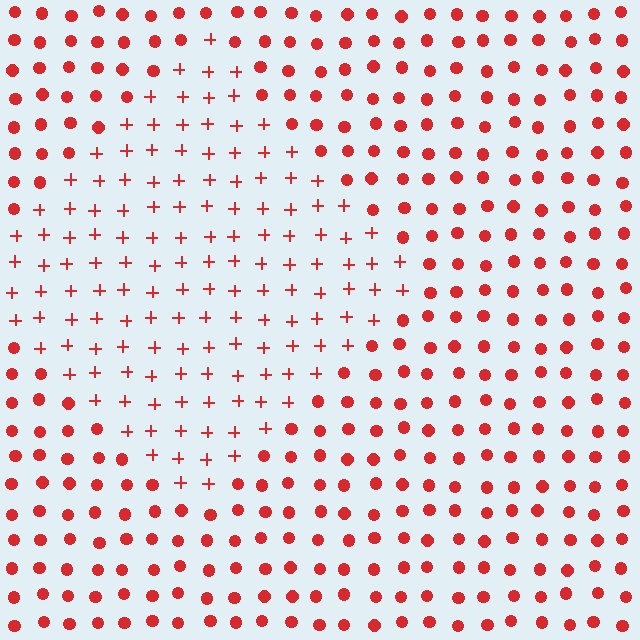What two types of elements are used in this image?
The image uses plus signs inside the diamond region and circles outside it.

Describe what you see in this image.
The image is filled with small red elements arranged in a uniform grid. A diamond-shaped region contains plus signs, while the surrounding area contains circles. The boundary is defined purely by the change in element shape.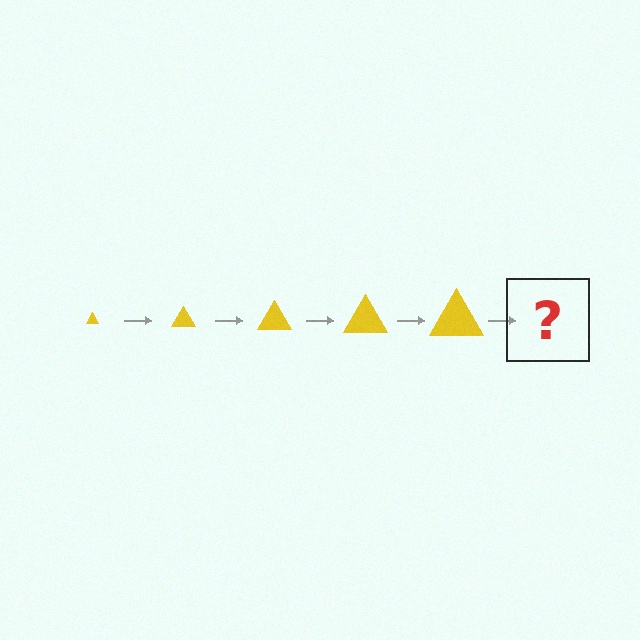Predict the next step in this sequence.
The next step is a yellow triangle, larger than the previous one.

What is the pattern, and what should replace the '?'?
The pattern is that the triangle gets progressively larger each step. The '?' should be a yellow triangle, larger than the previous one.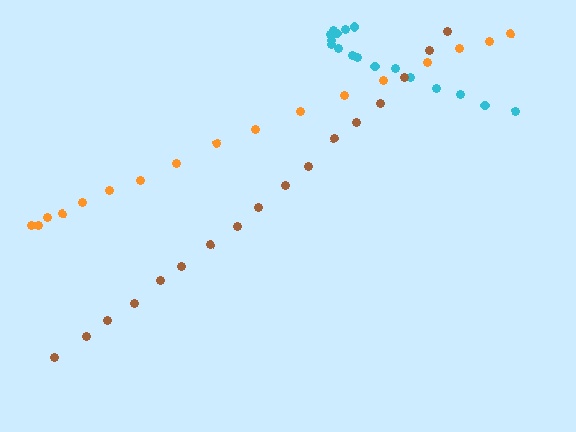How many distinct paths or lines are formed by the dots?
There are 3 distinct paths.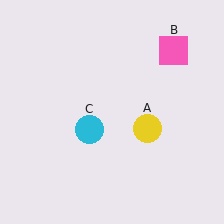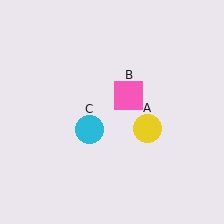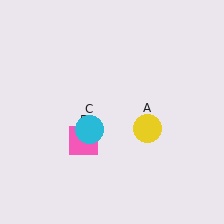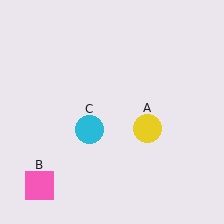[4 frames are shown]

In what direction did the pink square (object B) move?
The pink square (object B) moved down and to the left.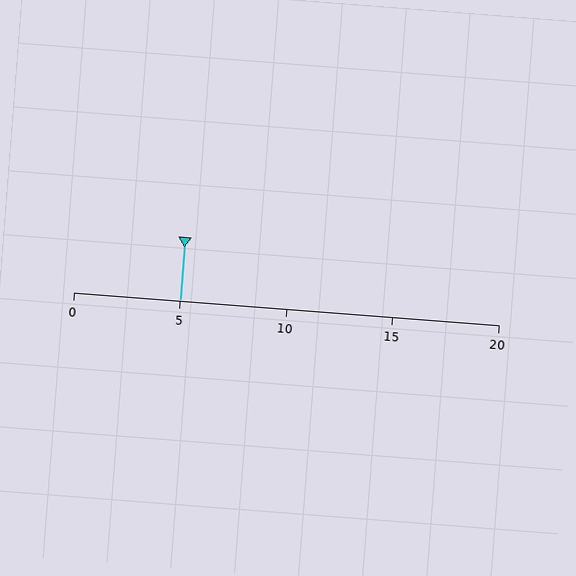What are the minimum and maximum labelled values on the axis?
The axis runs from 0 to 20.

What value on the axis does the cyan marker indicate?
The marker indicates approximately 5.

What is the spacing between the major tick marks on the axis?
The major ticks are spaced 5 apart.